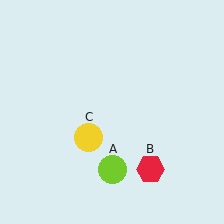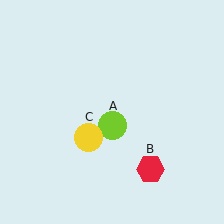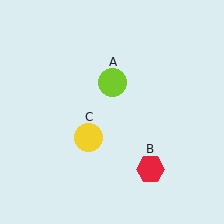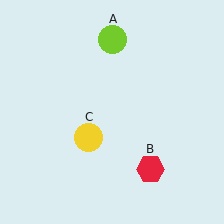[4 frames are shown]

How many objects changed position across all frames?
1 object changed position: lime circle (object A).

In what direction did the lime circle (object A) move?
The lime circle (object A) moved up.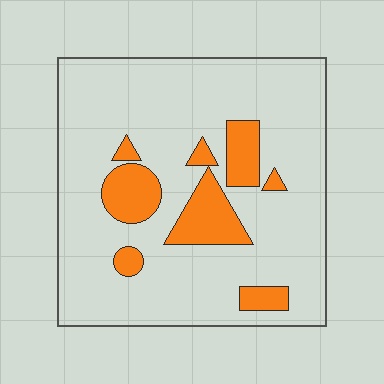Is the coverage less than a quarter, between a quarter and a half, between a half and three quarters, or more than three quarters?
Less than a quarter.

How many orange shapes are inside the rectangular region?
8.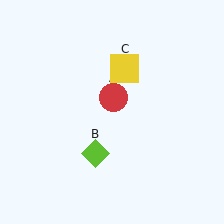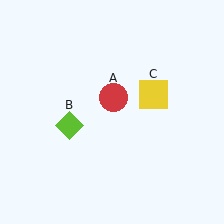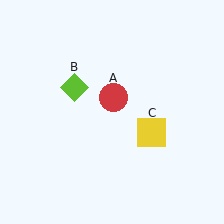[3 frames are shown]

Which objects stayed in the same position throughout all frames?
Red circle (object A) remained stationary.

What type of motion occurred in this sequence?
The lime diamond (object B), yellow square (object C) rotated clockwise around the center of the scene.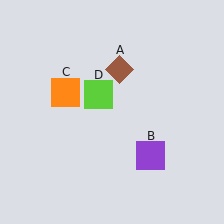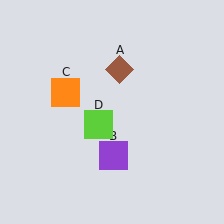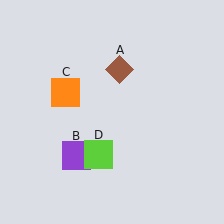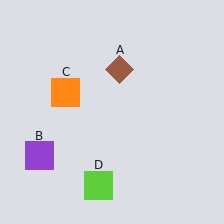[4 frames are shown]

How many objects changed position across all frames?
2 objects changed position: purple square (object B), lime square (object D).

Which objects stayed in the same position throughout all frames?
Brown diamond (object A) and orange square (object C) remained stationary.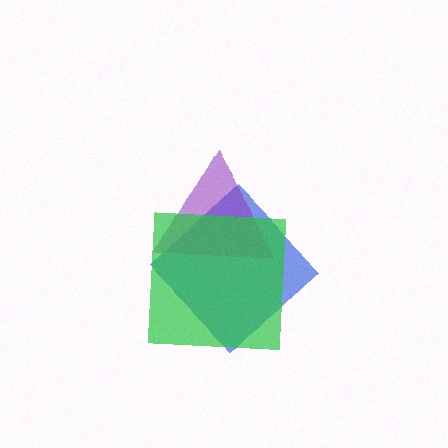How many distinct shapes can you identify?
There are 3 distinct shapes: a blue diamond, a purple triangle, a green square.